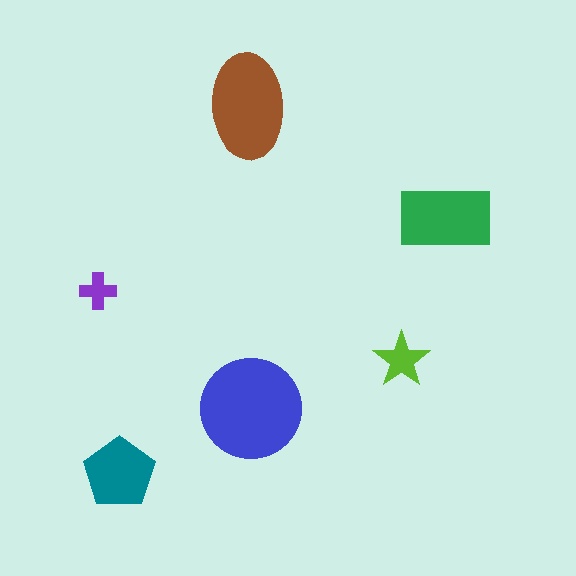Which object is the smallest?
The purple cross.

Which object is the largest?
The blue circle.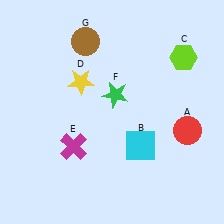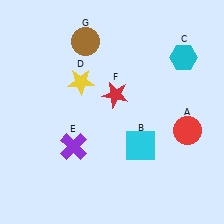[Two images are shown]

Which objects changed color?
C changed from lime to cyan. E changed from magenta to purple. F changed from green to red.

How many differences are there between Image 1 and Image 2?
There are 3 differences between the two images.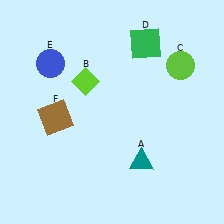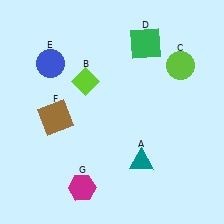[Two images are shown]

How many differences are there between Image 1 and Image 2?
There is 1 difference between the two images.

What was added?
A magenta hexagon (G) was added in Image 2.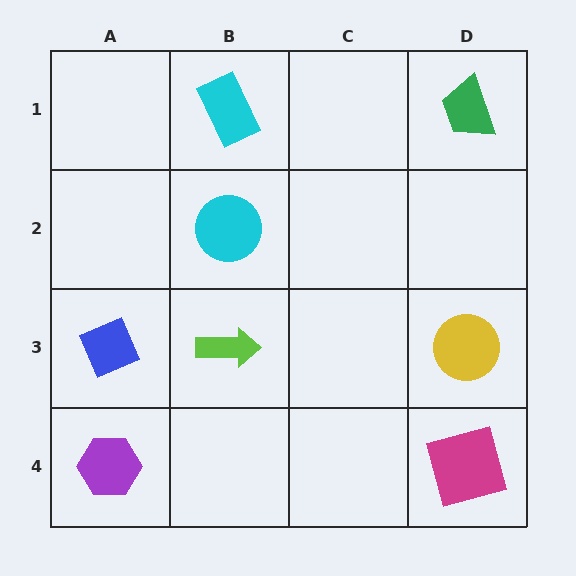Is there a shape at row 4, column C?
No, that cell is empty.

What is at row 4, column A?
A purple hexagon.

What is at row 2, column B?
A cyan circle.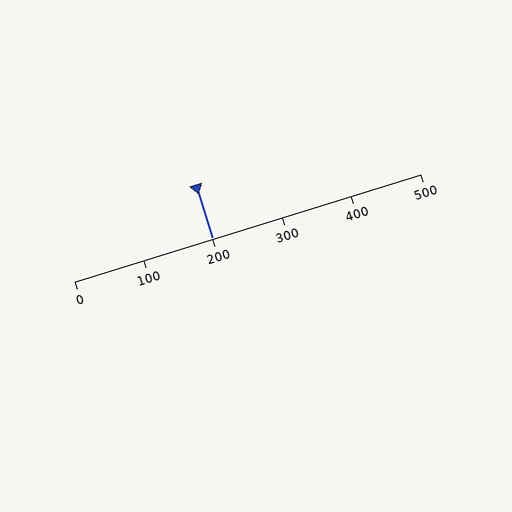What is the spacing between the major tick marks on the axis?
The major ticks are spaced 100 apart.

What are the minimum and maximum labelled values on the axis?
The axis runs from 0 to 500.